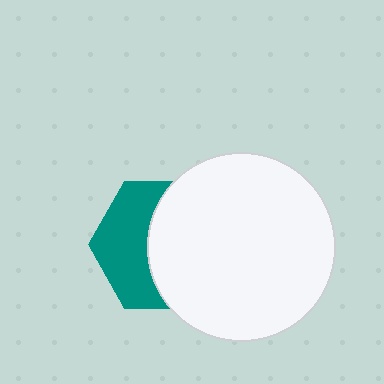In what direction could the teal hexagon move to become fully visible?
The teal hexagon could move left. That would shift it out from behind the white circle entirely.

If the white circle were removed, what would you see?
You would see the complete teal hexagon.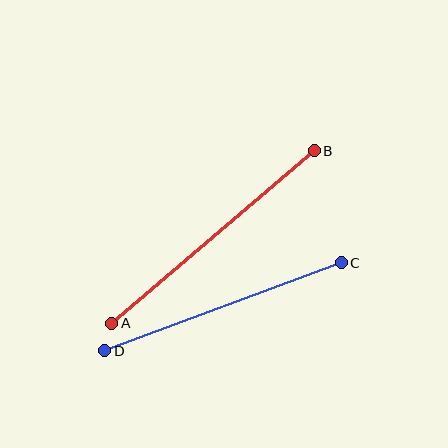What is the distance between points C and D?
The distance is approximately 253 pixels.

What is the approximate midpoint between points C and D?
The midpoint is at approximately (223, 307) pixels.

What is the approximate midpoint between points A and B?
The midpoint is at approximately (213, 237) pixels.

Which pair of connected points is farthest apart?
Points A and B are farthest apart.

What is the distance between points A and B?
The distance is approximately 266 pixels.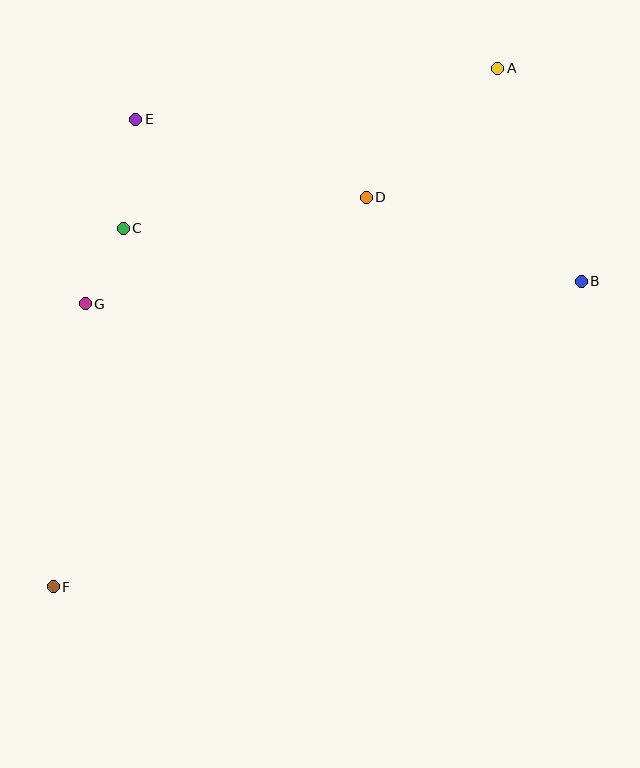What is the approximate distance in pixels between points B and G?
The distance between B and G is approximately 496 pixels.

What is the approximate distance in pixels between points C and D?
The distance between C and D is approximately 245 pixels.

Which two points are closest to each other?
Points C and G are closest to each other.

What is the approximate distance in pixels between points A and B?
The distance between A and B is approximately 229 pixels.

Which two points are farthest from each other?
Points A and F are farthest from each other.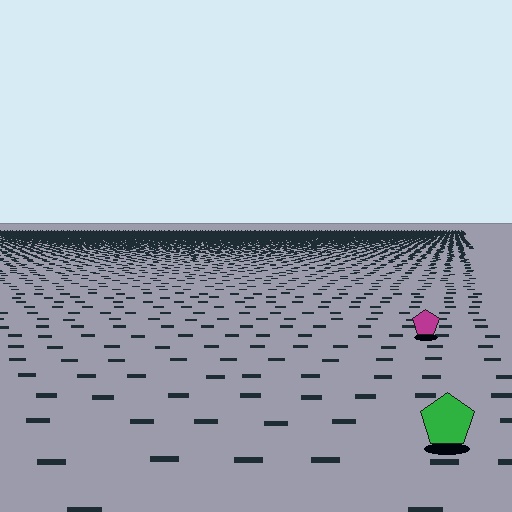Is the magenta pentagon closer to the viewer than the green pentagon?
No. The green pentagon is closer — you can tell from the texture gradient: the ground texture is coarser near it.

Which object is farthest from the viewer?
The magenta pentagon is farthest from the viewer. It appears smaller and the ground texture around it is denser.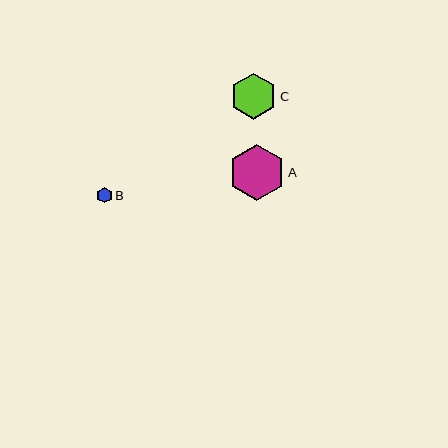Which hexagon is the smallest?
Hexagon B is the smallest with a size of approximately 16 pixels.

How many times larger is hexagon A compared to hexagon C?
Hexagon A is approximately 1.2 times the size of hexagon C.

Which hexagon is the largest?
Hexagon A is the largest with a size of approximately 57 pixels.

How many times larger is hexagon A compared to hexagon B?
Hexagon A is approximately 3.6 times the size of hexagon B.